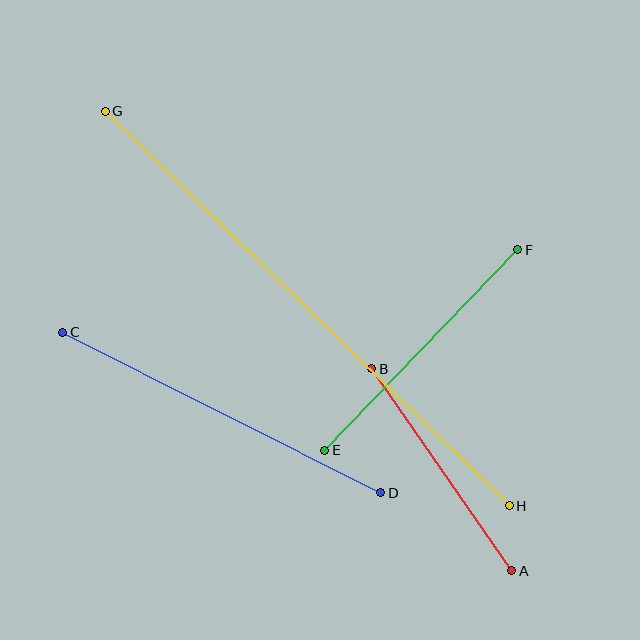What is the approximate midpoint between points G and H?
The midpoint is at approximately (307, 308) pixels.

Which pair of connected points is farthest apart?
Points G and H are farthest apart.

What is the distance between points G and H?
The distance is approximately 564 pixels.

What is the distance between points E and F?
The distance is approximately 278 pixels.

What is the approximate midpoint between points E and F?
The midpoint is at approximately (421, 350) pixels.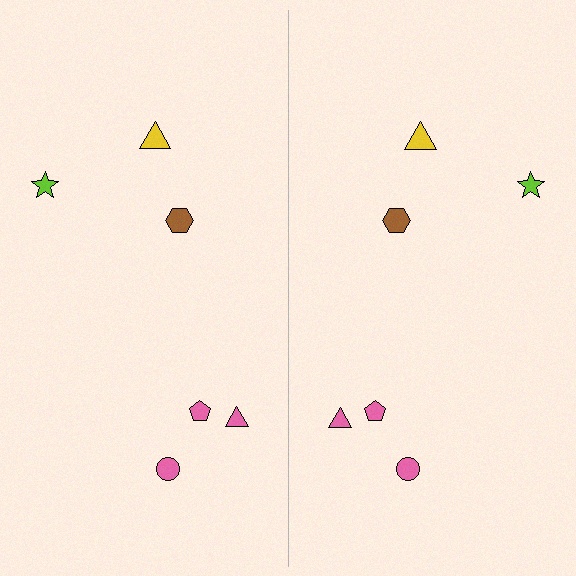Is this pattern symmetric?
Yes, this pattern has bilateral (reflection) symmetry.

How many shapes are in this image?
There are 12 shapes in this image.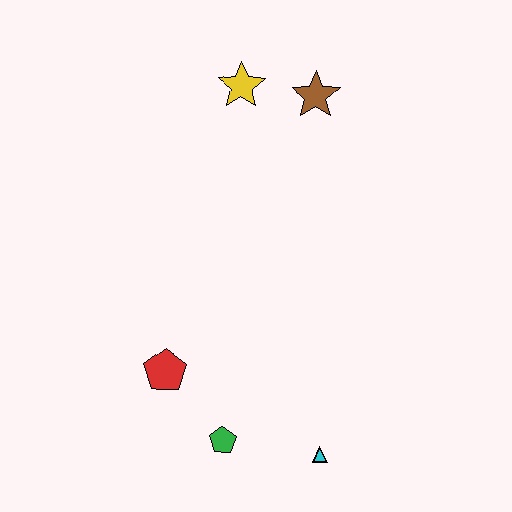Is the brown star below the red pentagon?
No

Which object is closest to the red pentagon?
The green pentagon is closest to the red pentagon.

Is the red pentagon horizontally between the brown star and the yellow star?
No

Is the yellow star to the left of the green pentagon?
No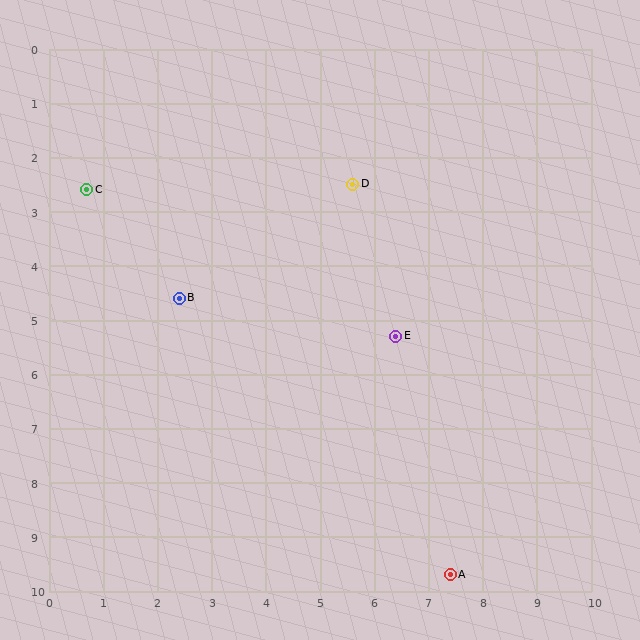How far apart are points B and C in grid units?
Points B and C are about 2.6 grid units apart.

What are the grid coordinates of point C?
Point C is at approximately (0.7, 2.6).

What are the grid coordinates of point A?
Point A is at approximately (7.4, 9.7).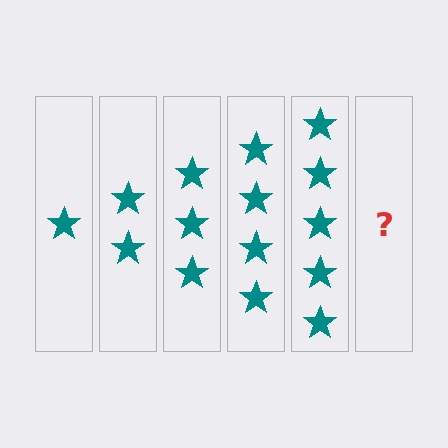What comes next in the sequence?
The next element should be 6 stars.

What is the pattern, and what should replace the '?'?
The pattern is that each step adds one more star. The '?' should be 6 stars.